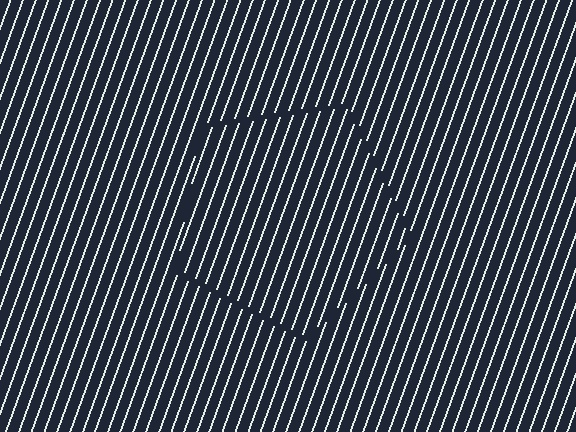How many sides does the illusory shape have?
5 sides — the line-ends trace a pentagon.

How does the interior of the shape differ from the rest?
The interior of the shape contains the same grating, shifted by half a period — the contour is defined by the phase discontinuity where line-ends from the inner and outer gratings abut.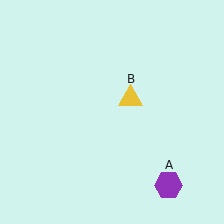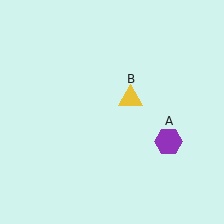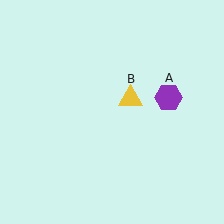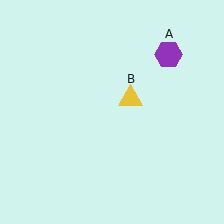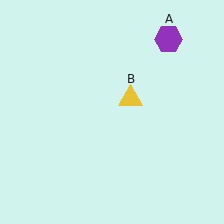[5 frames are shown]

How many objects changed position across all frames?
1 object changed position: purple hexagon (object A).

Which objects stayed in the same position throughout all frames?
Yellow triangle (object B) remained stationary.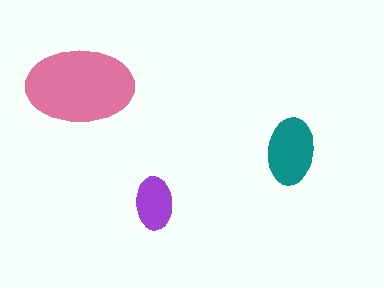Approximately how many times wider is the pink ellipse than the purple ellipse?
About 2 times wider.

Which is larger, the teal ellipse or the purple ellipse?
The teal one.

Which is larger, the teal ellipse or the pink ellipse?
The pink one.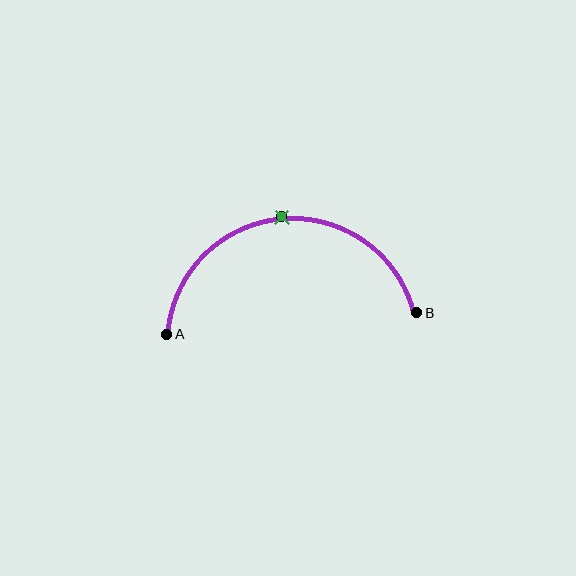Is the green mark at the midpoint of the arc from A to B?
Yes. The green mark lies on the arc at equal arc-length from both A and B — it is the arc midpoint.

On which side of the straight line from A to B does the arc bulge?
The arc bulges above the straight line connecting A and B.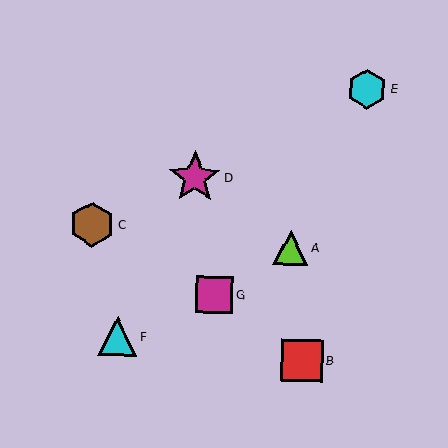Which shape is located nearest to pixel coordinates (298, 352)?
The red square (labeled B) at (302, 360) is nearest to that location.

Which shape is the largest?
The magenta star (labeled D) is the largest.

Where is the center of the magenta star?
The center of the magenta star is at (195, 178).